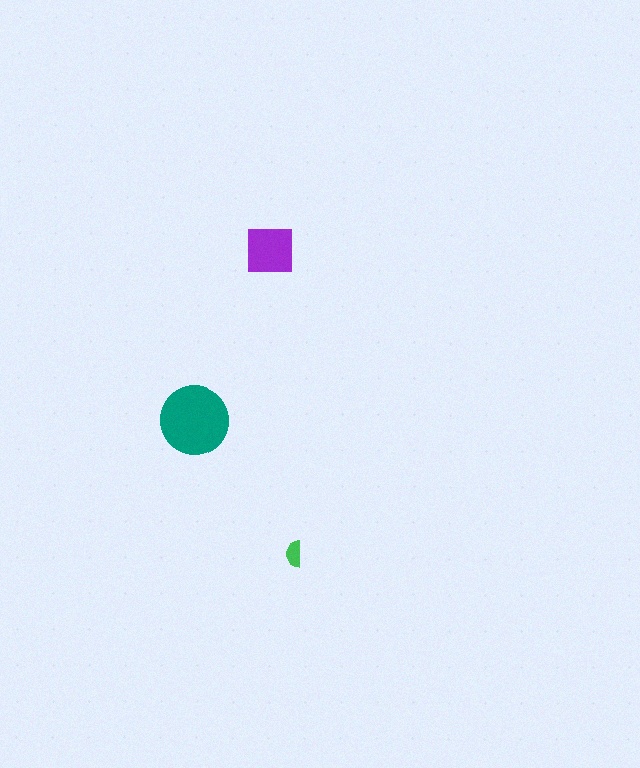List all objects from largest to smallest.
The teal circle, the purple square, the green semicircle.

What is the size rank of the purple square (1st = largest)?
2nd.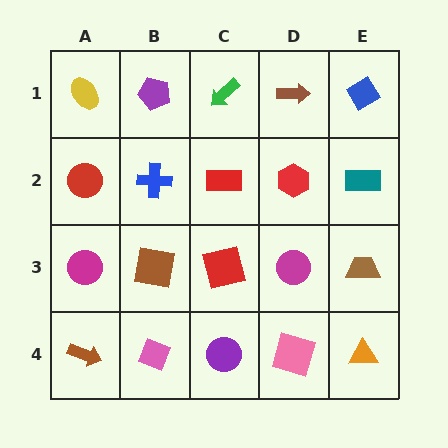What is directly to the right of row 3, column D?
A brown trapezoid.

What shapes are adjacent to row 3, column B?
A blue cross (row 2, column B), a pink diamond (row 4, column B), a magenta circle (row 3, column A), a red square (row 3, column C).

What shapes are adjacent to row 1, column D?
A red hexagon (row 2, column D), a green arrow (row 1, column C), a blue diamond (row 1, column E).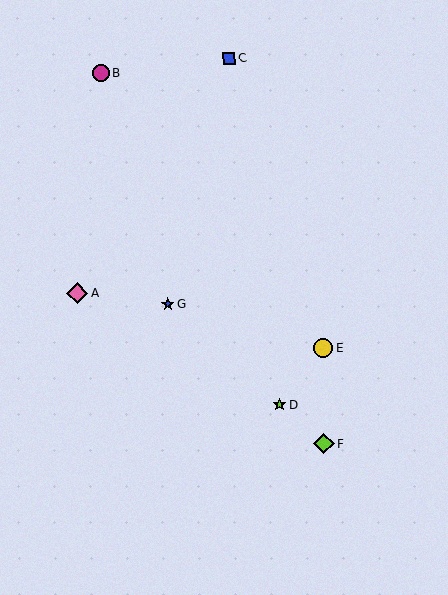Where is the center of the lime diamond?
The center of the lime diamond is at (324, 443).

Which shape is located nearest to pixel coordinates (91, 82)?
The magenta circle (labeled B) at (101, 73) is nearest to that location.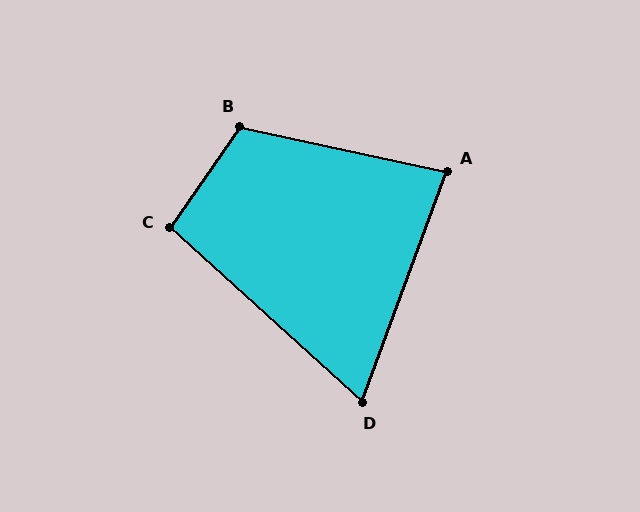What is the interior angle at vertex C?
Approximately 98 degrees (obtuse).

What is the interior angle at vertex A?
Approximately 82 degrees (acute).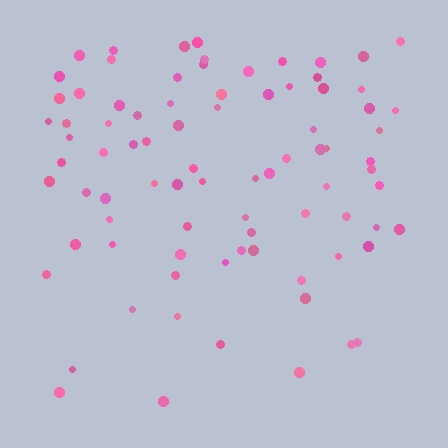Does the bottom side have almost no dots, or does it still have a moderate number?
Still a moderate number, just noticeably fewer than the top.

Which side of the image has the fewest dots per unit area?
The bottom.